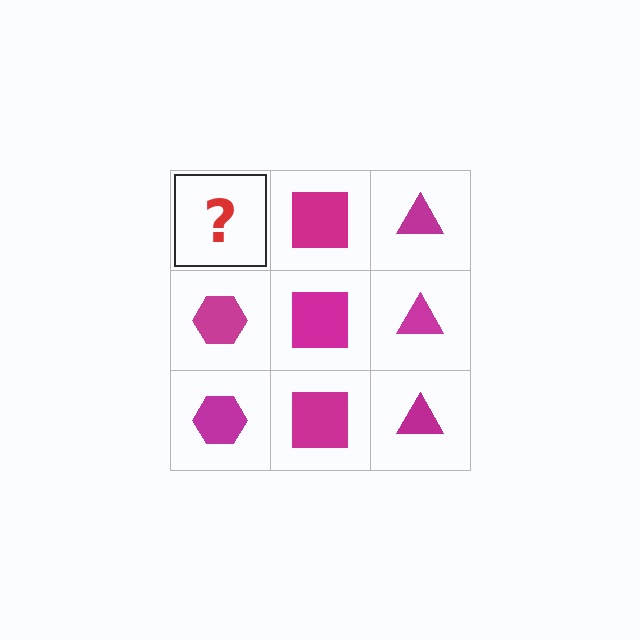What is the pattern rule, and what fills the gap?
The rule is that each column has a consistent shape. The gap should be filled with a magenta hexagon.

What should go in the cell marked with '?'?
The missing cell should contain a magenta hexagon.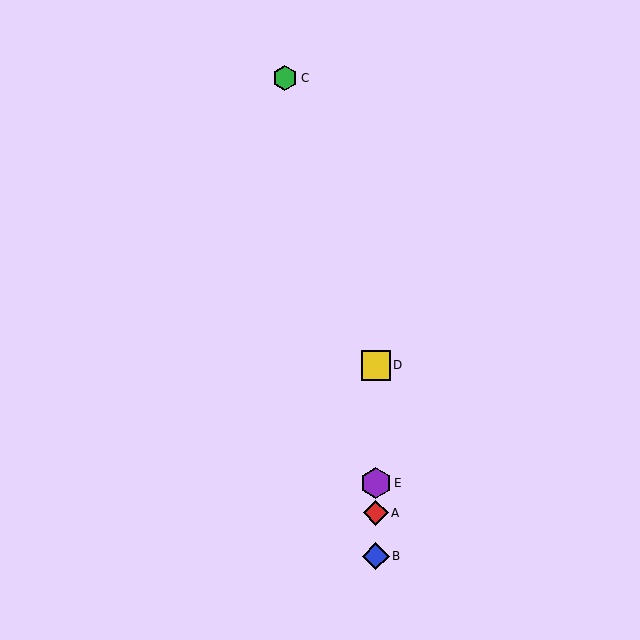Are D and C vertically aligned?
No, D is at x≈376 and C is at x≈285.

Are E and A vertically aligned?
Yes, both are at x≈376.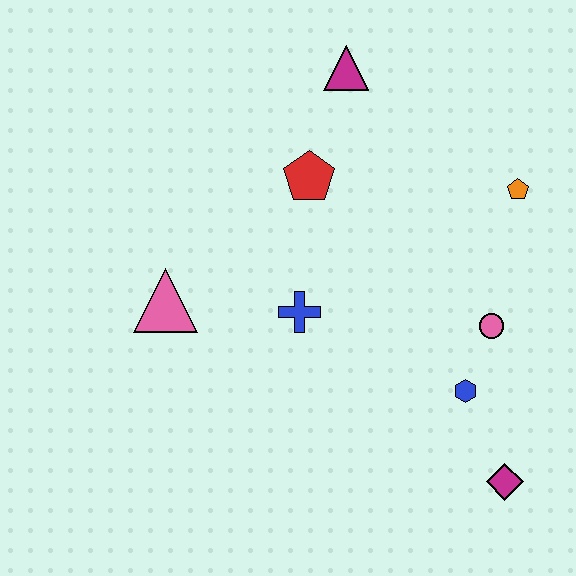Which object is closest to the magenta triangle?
The red pentagon is closest to the magenta triangle.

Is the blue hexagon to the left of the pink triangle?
No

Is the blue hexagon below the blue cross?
Yes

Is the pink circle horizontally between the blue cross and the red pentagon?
No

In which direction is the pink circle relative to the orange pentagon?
The pink circle is below the orange pentagon.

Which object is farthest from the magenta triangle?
The magenta diamond is farthest from the magenta triangle.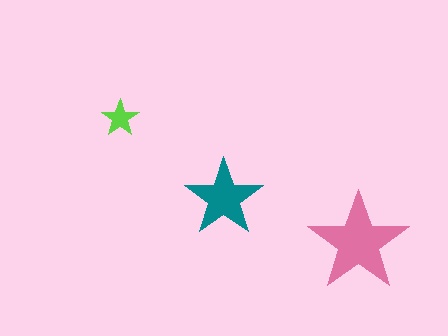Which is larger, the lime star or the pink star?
The pink one.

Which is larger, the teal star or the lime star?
The teal one.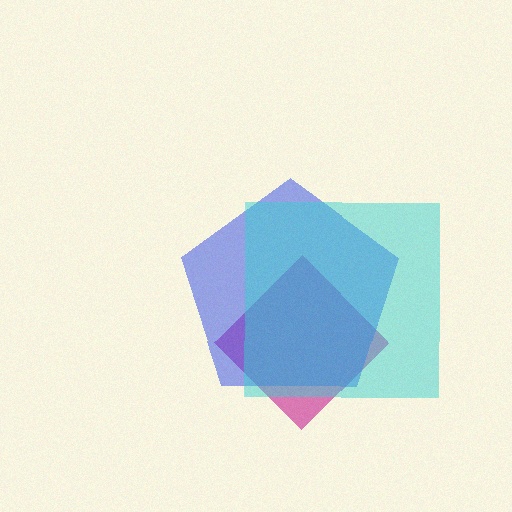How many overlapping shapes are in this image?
There are 3 overlapping shapes in the image.